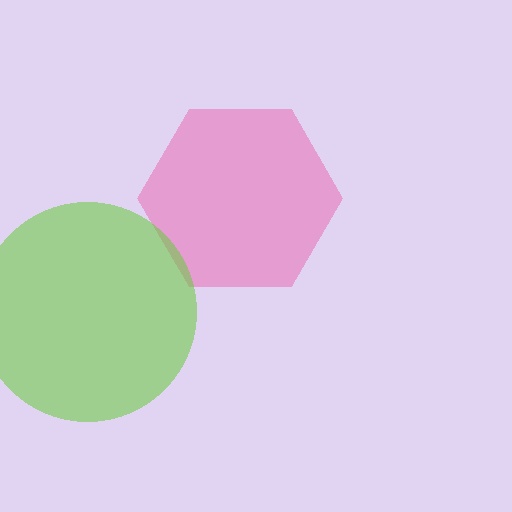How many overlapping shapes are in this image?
There are 2 overlapping shapes in the image.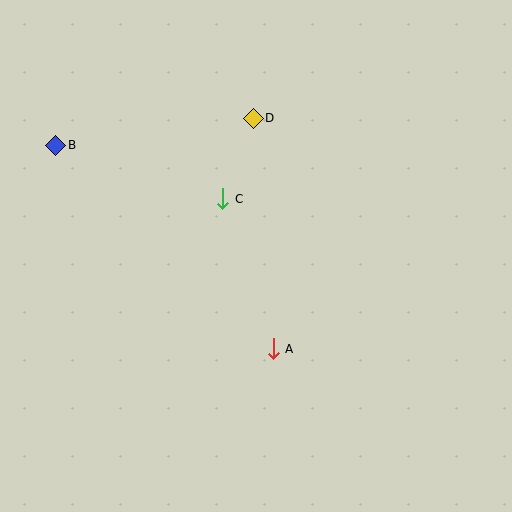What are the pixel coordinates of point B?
Point B is at (56, 145).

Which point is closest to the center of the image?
Point C at (223, 199) is closest to the center.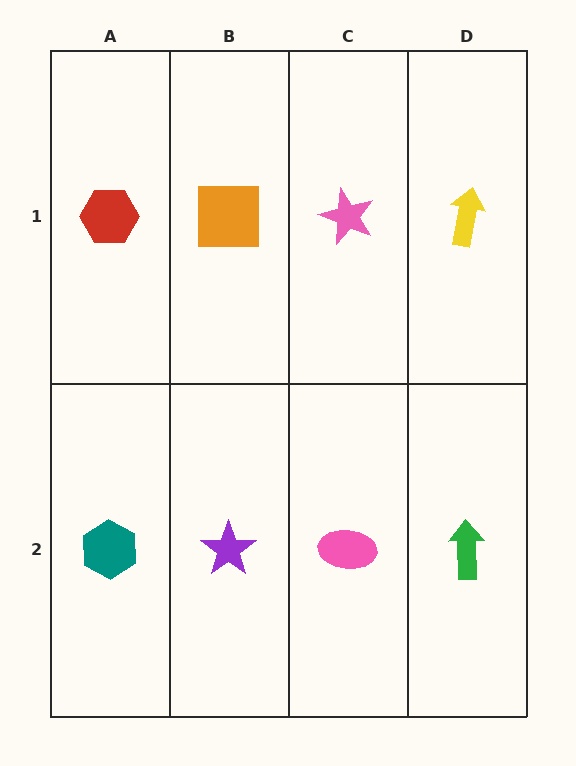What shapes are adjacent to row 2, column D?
A yellow arrow (row 1, column D), a pink ellipse (row 2, column C).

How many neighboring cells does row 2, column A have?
2.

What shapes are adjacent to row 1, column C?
A pink ellipse (row 2, column C), an orange square (row 1, column B), a yellow arrow (row 1, column D).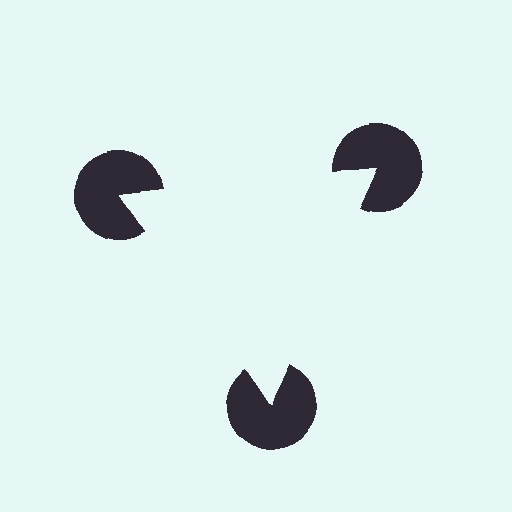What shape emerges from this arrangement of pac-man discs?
An illusory triangle — its edges are inferred from the aligned wedge cuts in the pac-man discs, not physically drawn.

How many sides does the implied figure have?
3 sides.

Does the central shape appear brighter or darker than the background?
It typically appears slightly brighter than the background, even though no actual brightness change is drawn.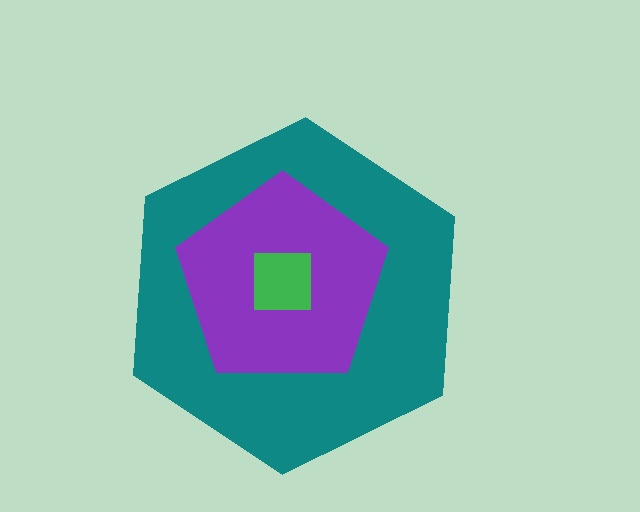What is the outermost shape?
The teal hexagon.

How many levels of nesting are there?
3.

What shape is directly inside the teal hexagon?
The purple pentagon.